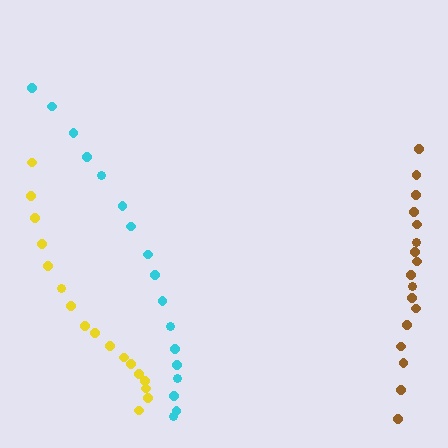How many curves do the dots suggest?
There are 3 distinct paths.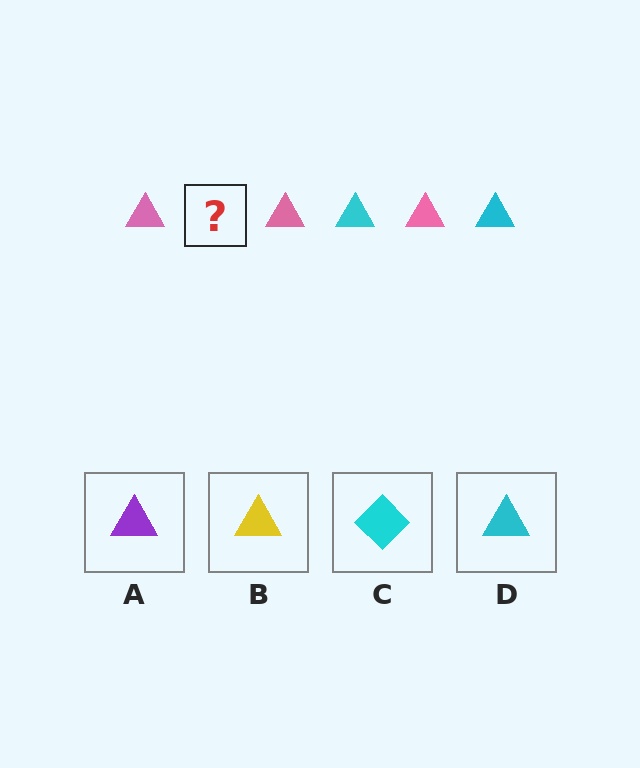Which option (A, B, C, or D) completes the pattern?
D.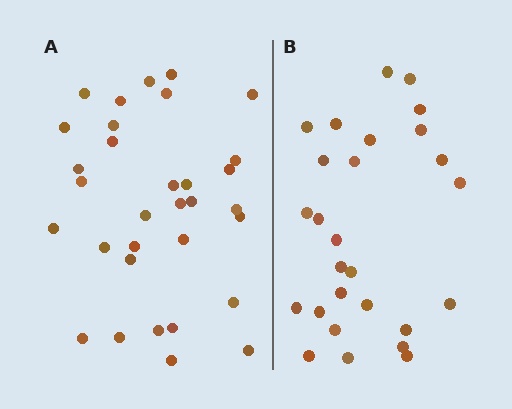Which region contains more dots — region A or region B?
Region A (the left region) has more dots.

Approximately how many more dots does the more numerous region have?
Region A has about 5 more dots than region B.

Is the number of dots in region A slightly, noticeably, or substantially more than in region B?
Region A has only slightly more — the two regions are fairly close. The ratio is roughly 1.2 to 1.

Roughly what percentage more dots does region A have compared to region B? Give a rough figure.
About 20% more.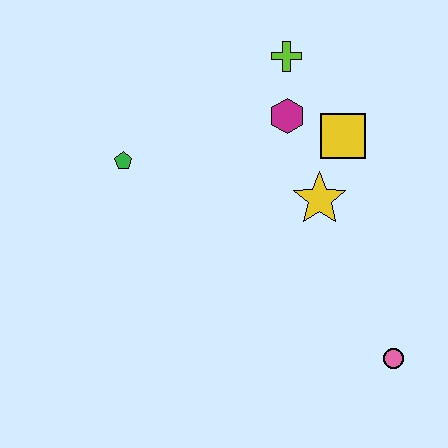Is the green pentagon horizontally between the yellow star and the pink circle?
No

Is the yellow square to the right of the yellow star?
Yes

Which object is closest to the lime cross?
The magenta hexagon is closest to the lime cross.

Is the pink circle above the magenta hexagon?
No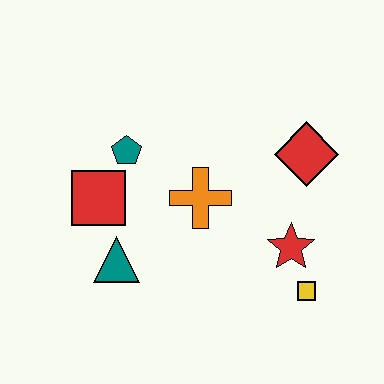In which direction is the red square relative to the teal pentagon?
The red square is below the teal pentagon.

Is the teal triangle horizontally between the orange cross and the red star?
No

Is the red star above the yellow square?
Yes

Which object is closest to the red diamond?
The red star is closest to the red diamond.